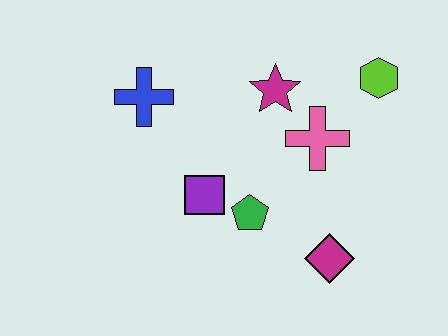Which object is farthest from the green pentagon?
The lime hexagon is farthest from the green pentagon.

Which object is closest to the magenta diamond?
The green pentagon is closest to the magenta diamond.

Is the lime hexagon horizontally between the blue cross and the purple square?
No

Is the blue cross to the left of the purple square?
Yes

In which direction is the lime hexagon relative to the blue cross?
The lime hexagon is to the right of the blue cross.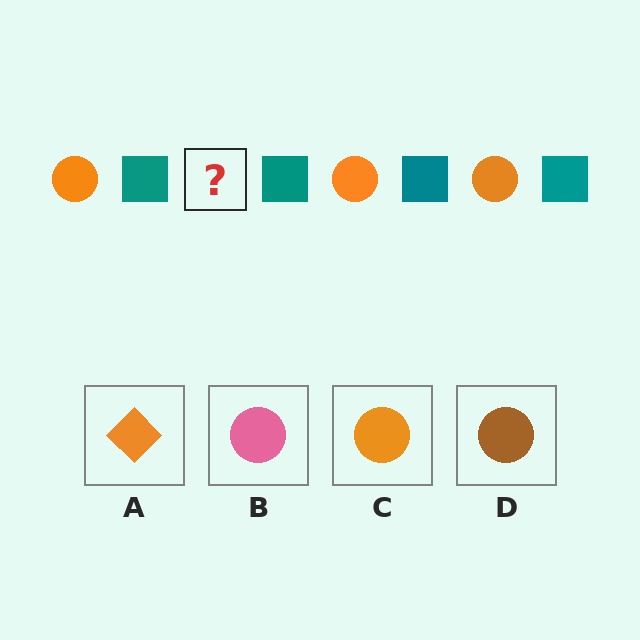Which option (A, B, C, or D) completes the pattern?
C.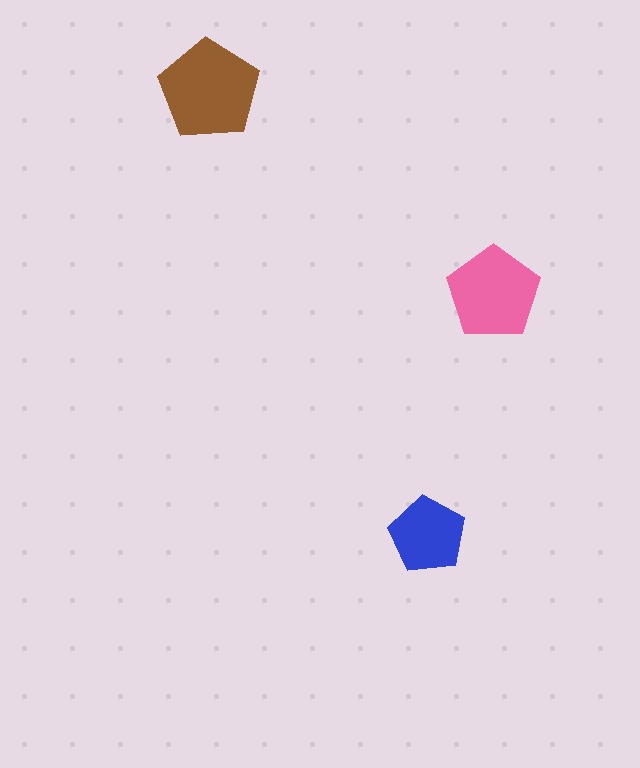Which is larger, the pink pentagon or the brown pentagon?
The brown one.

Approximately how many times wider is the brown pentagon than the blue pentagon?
About 1.5 times wider.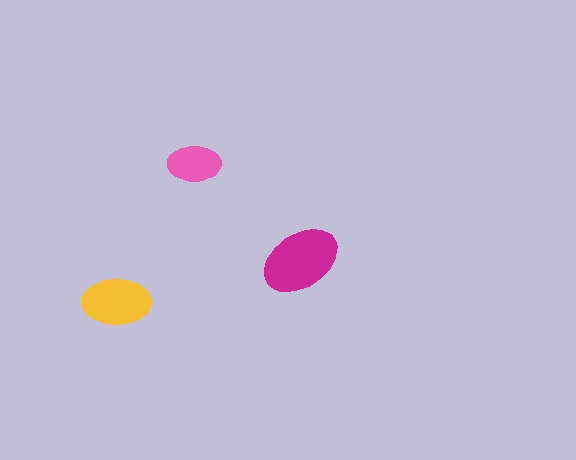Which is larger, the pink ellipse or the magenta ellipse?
The magenta one.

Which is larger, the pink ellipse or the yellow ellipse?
The yellow one.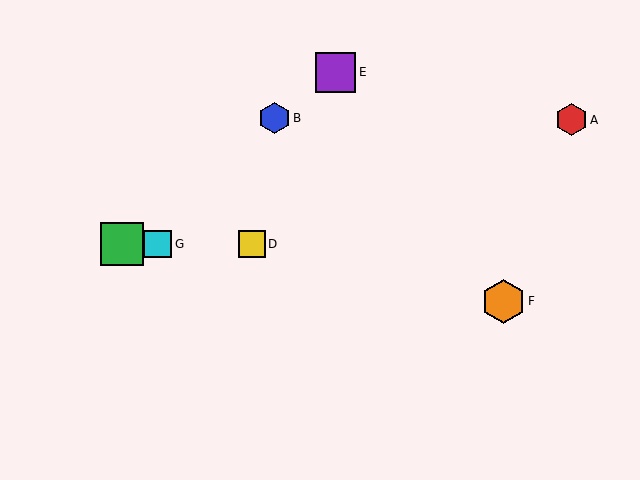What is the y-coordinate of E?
Object E is at y≈72.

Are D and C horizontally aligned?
Yes, both are at y≈244.